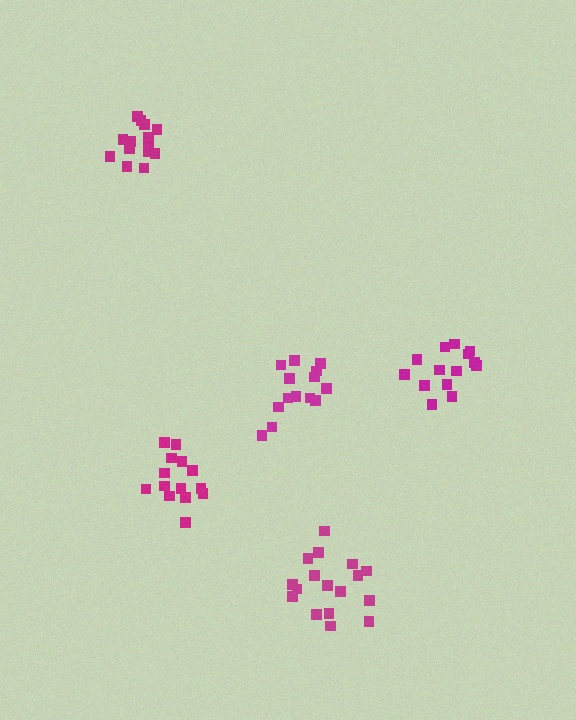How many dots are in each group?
Group 1: 14 dots, Group 2: 17 dots, Group 3: 14 dots, Group 4: 14 dots, Group 5: 14 dots (73 total).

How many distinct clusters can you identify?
There are 5 distinct clusters.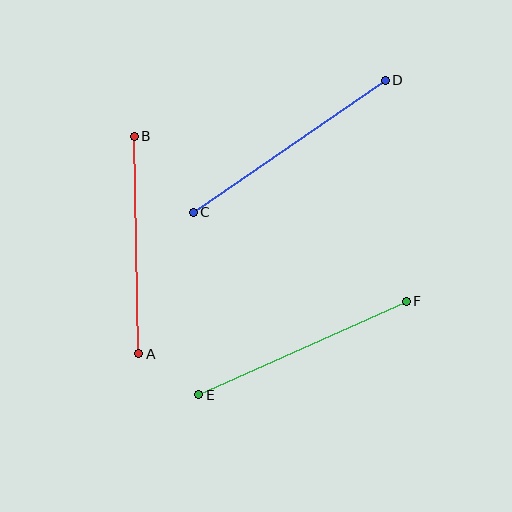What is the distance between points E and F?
The distance is approximately 228 pixels.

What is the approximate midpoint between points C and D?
The midpoint is at approximately (289, 146) pixels.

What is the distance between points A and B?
The distance is approximately 217 pixels.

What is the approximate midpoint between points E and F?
The midpoint is at approximately (302, 348) pixels.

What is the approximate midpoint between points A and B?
The midpoint is at approximately (136, 245) pixels.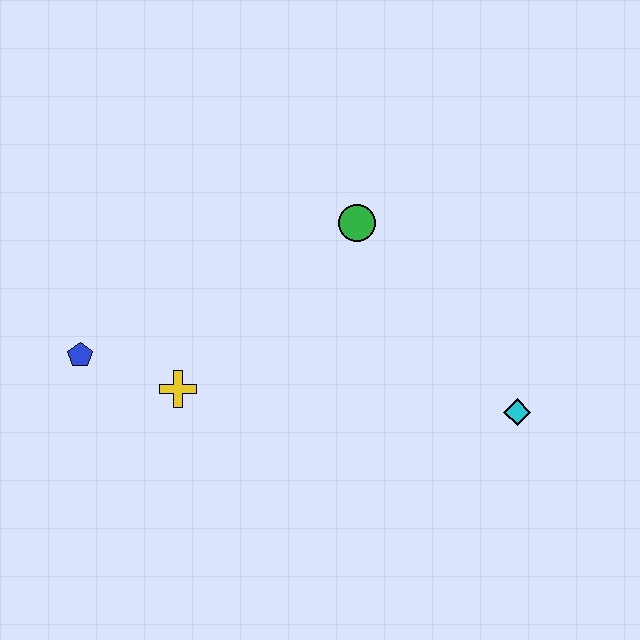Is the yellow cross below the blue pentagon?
Yes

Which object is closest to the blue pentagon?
The yellow cross is closest to the blue pentagon.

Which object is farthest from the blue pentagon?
The cyan diamond is farthest from the blue pentagon.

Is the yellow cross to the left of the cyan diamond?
Yes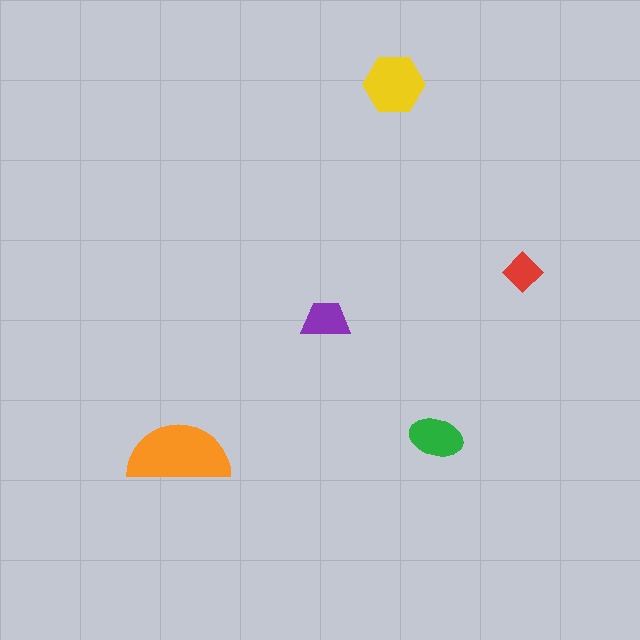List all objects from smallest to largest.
The red diamond, the purple trapezoid, the green ellipse, the yellow hexagon, the orange semicircle.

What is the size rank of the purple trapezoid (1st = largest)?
4th.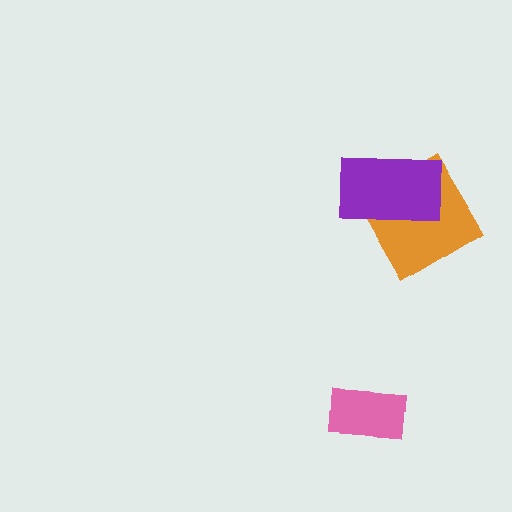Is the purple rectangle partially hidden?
No, no other shape covers it.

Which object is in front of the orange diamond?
The purple rectangle is in front of the orange diamond.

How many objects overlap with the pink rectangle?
0 objects overlap with the pink rectangle.